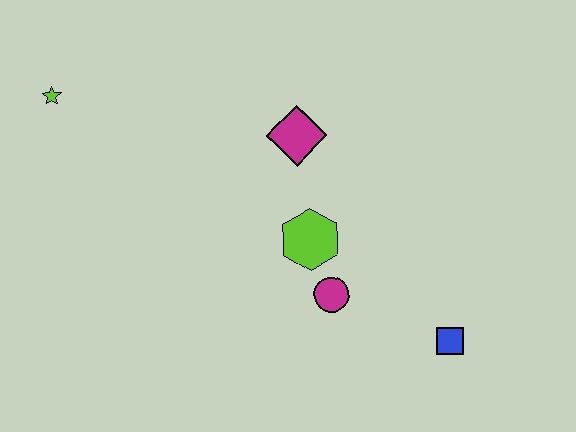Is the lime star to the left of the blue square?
Yes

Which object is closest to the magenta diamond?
The lime hexagon is closest to the magenta diamond.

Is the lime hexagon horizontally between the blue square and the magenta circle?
No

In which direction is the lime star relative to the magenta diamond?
The lime star is to the left of the magenta diamond.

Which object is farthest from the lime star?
The blue square is farthest from the lime star.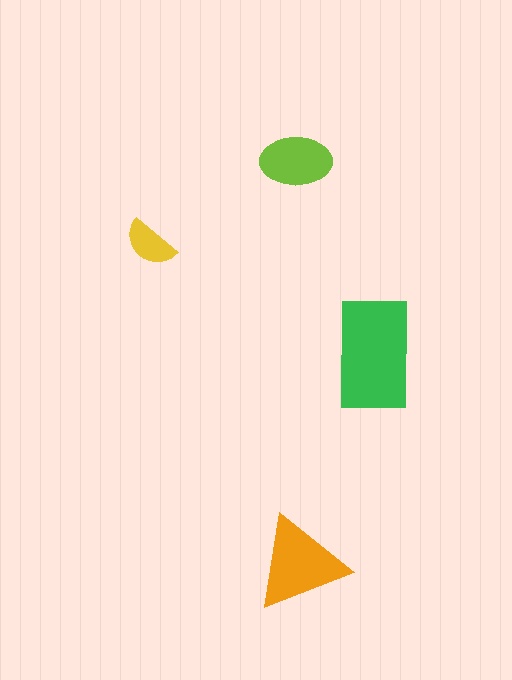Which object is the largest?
The green rectangle.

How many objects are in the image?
There are 4 objects in the image.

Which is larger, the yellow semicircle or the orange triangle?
The orange triangle.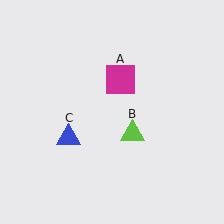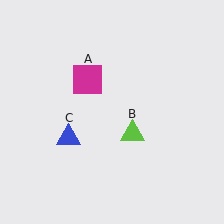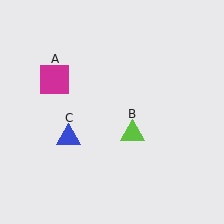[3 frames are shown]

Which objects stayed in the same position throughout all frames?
Lime triangle (object B) and blue triangle (object C) remained stationary.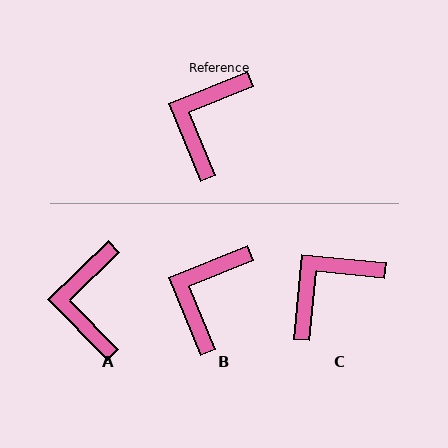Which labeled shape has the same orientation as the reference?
B.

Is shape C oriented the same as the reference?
No, it is off by about 27 degrees.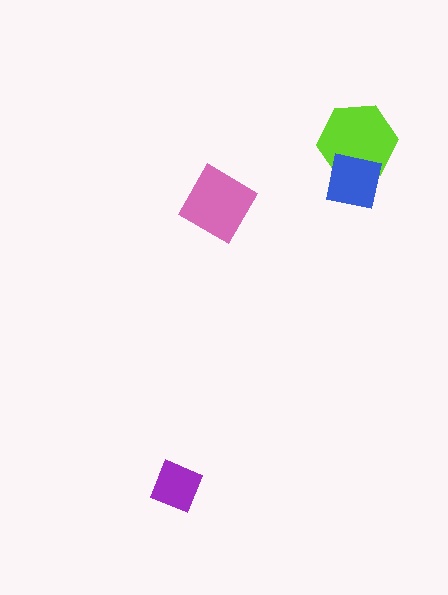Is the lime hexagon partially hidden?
Yes, it is partially covered by another shape.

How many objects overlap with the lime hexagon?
1 object overlaps with the lime hexagon.